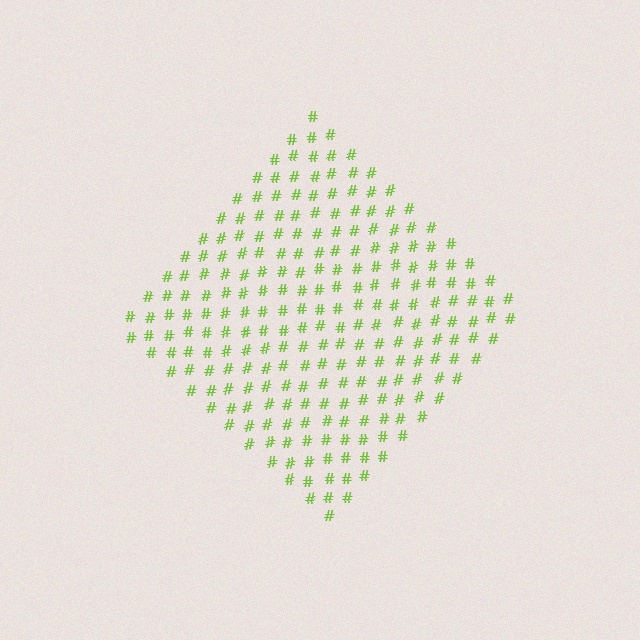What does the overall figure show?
The overall figure shows a diamond.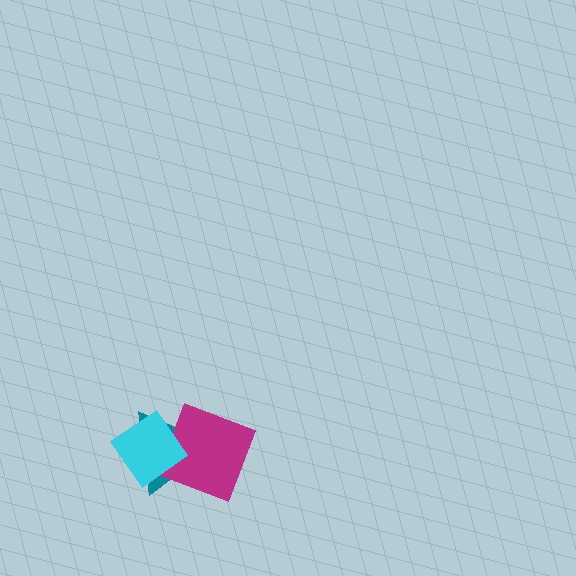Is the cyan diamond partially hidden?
No, no other shape covers it.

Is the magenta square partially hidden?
Yes, it is partially covered by another shape.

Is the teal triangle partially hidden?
Yes, it is partially covered by another shape.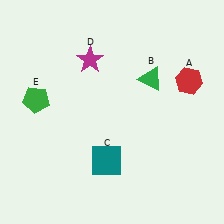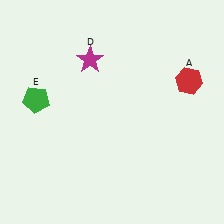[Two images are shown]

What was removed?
The green triangle (B), the teal square (C) were removed in Image 2.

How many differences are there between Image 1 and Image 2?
There are 2 differences between the two images.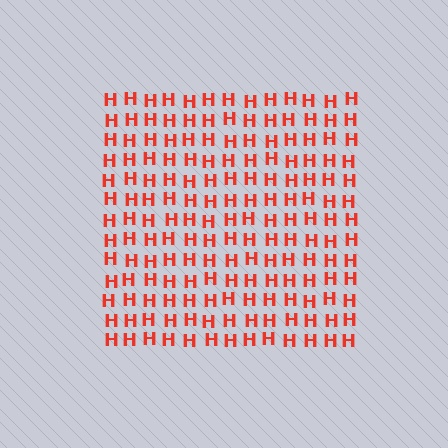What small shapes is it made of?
It is made of small letter H's.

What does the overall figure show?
The overall figure shows a square.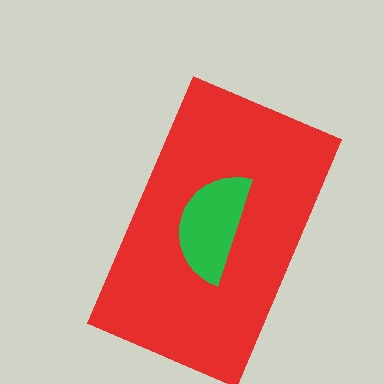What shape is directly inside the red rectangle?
The green semicircle.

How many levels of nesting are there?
2.